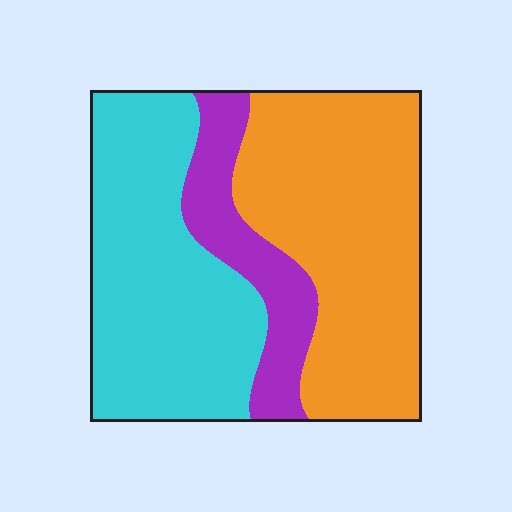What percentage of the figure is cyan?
Cyan takes up about two fifths (2/5) of the figure.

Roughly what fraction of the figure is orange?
Orange covers 44% of the figure.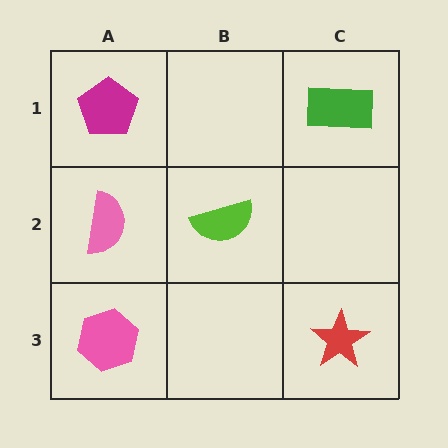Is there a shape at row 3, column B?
No, that cell is empty.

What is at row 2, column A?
A pink semicircle.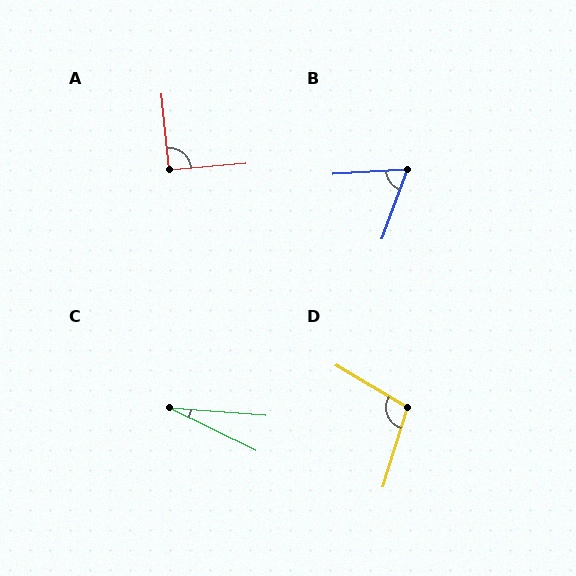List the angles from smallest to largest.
C (22°), B (66°), A (91°), D (104°).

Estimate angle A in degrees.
Approximately 91 degrees.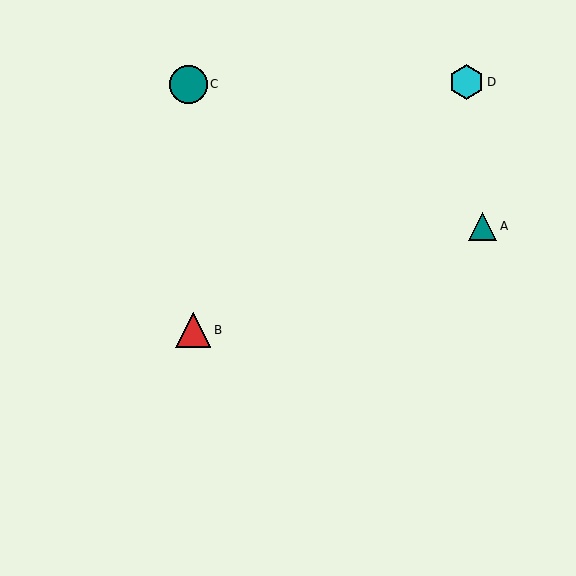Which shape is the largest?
The teal circle (labeled C) is the largest.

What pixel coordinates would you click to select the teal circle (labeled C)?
Click at (188, 84) to select the teal circle C.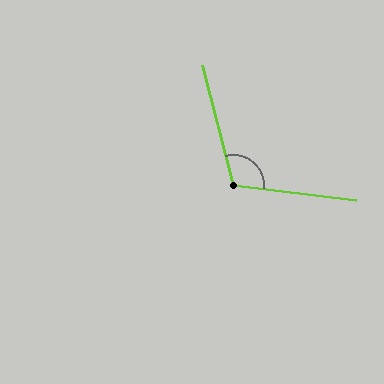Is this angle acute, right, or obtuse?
It is obtuse.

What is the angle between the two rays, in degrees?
Approximately 112 degrees.